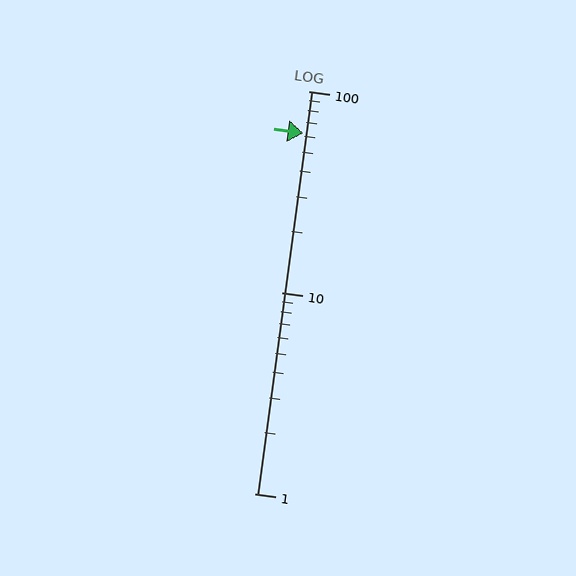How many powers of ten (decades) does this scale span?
The scale spans 2 decades, from 1 to 100.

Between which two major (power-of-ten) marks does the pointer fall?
The pointer is between 10 and 100.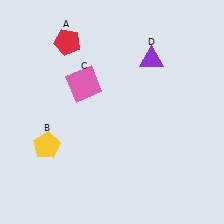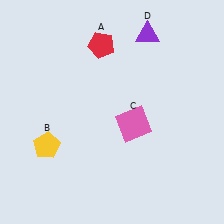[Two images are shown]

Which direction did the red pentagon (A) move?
The red pentagon (A) moved right.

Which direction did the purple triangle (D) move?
The purple triangle (D) moved up.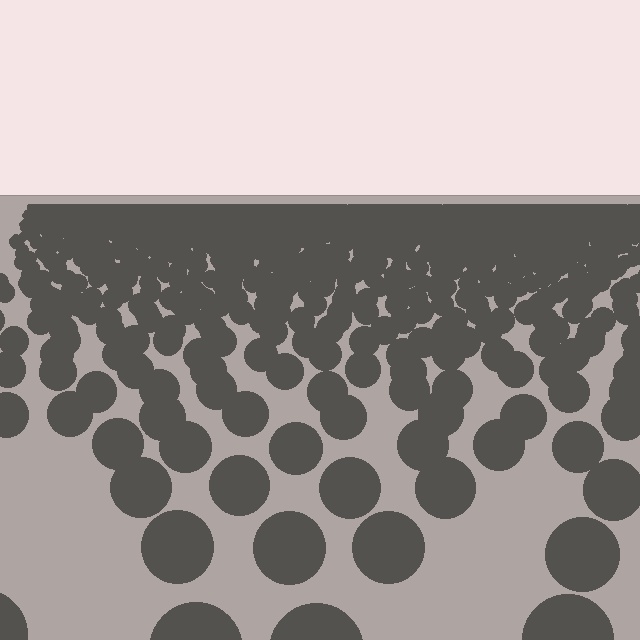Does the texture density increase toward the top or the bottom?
Density increases toward the top.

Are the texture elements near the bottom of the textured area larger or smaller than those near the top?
Larger. Near the bottom, elements are closer to the viewer and appear at a bigger on-screen size.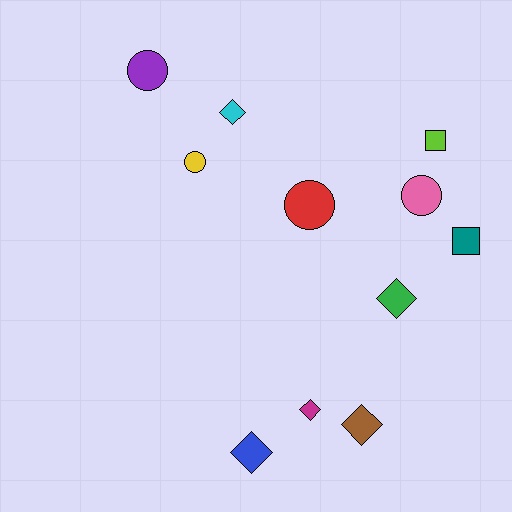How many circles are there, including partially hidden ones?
There are 4 circles.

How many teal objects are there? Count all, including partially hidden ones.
There is 1 teal object.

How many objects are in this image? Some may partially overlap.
There are 11 objects.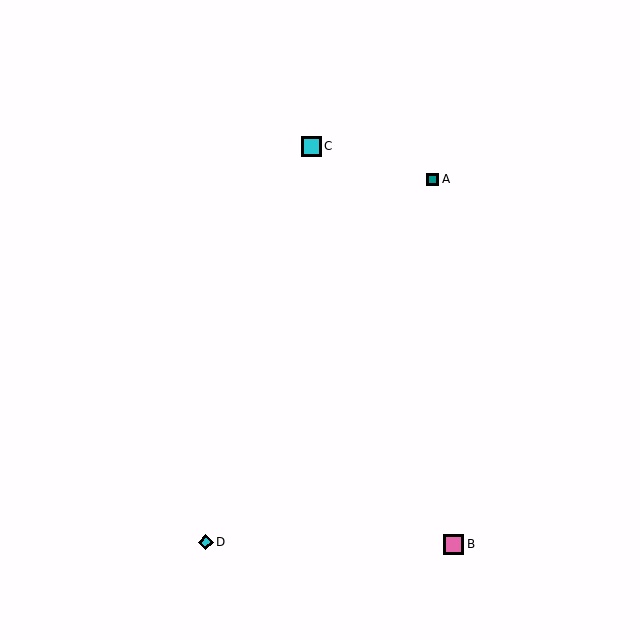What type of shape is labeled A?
Shape A is a teal square.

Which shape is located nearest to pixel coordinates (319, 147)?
The cyan square (labeled C) at (312, 146) is nearest to that location.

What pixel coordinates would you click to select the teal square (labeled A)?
Click at (433, 179) to select the teal square A.